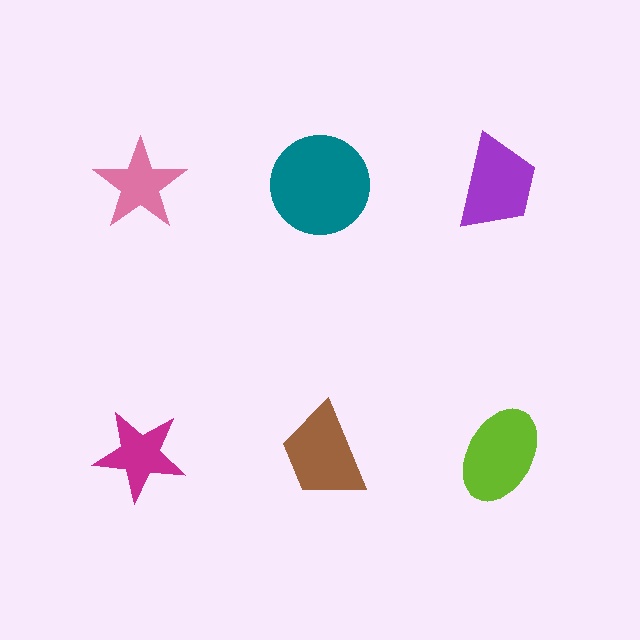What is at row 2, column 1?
A magenta star.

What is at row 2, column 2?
A brown trapezoid.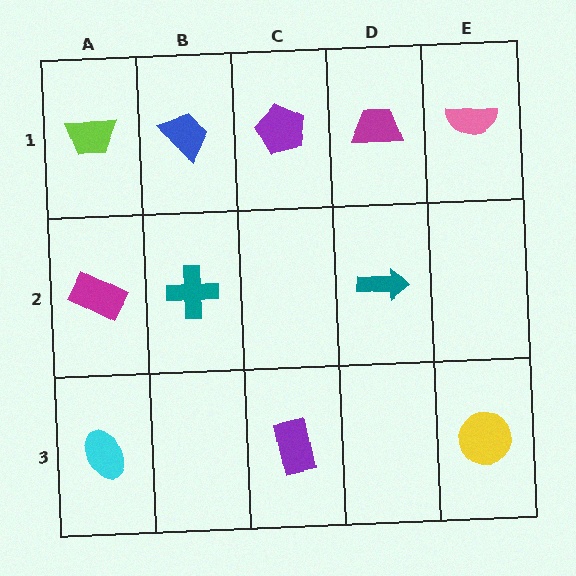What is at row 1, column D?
A magenta trapezoid.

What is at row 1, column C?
A purple pentagon.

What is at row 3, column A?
A cyan ellipse.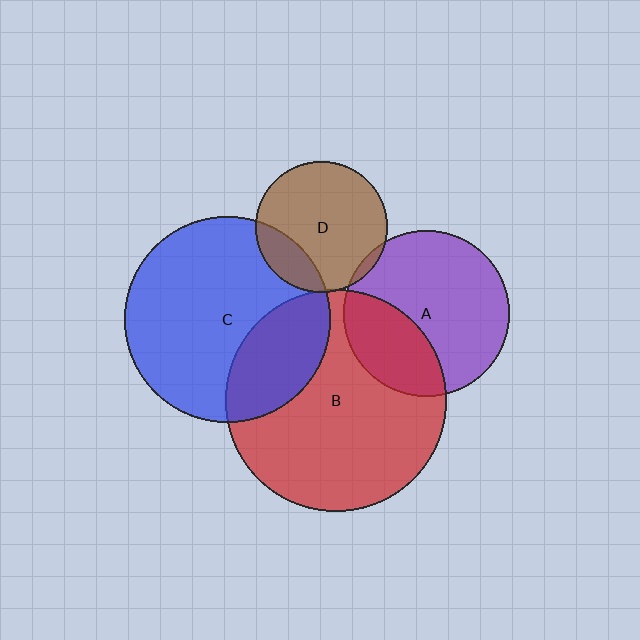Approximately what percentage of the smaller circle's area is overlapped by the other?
Approximately 30%.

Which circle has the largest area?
Circle B (red).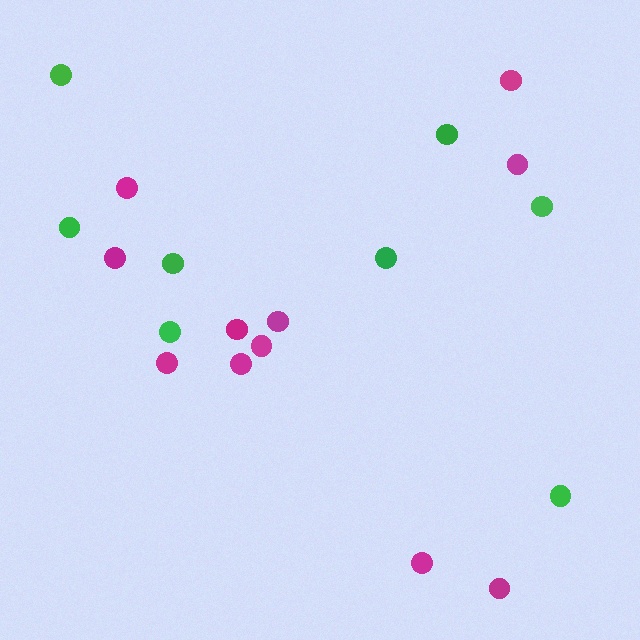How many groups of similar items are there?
There are 2 groups: one group of green circles (8) and one group of magenta circles (11).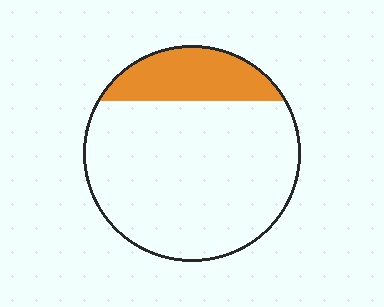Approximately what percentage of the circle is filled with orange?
Approximately 20%.